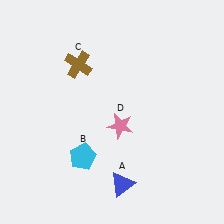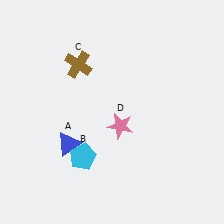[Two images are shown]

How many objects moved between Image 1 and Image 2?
1 object moved between the two images.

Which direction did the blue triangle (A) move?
The blue triangle (A) moved left.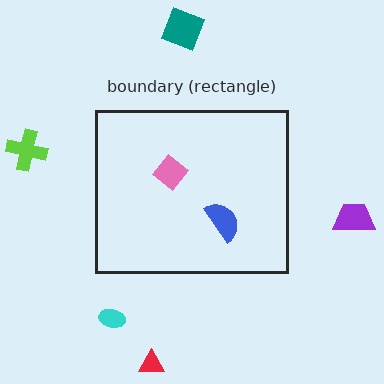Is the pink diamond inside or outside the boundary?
Inside.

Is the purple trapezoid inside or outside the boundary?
Outside.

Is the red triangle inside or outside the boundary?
Outside.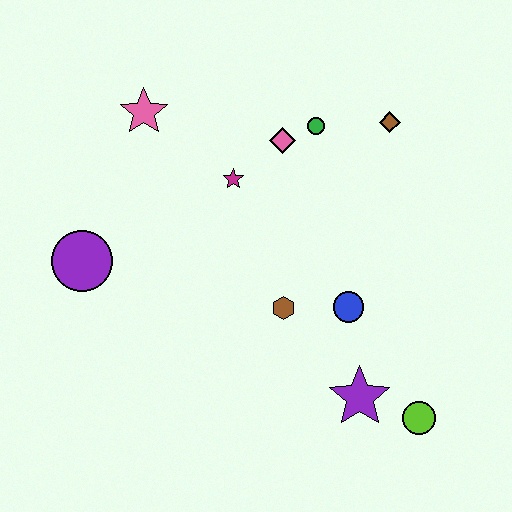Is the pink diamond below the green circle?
Yes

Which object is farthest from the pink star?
The lime circle is farthest from the pink star.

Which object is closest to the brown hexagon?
The blue circle is closest to the brown hexagon.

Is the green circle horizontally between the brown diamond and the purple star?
No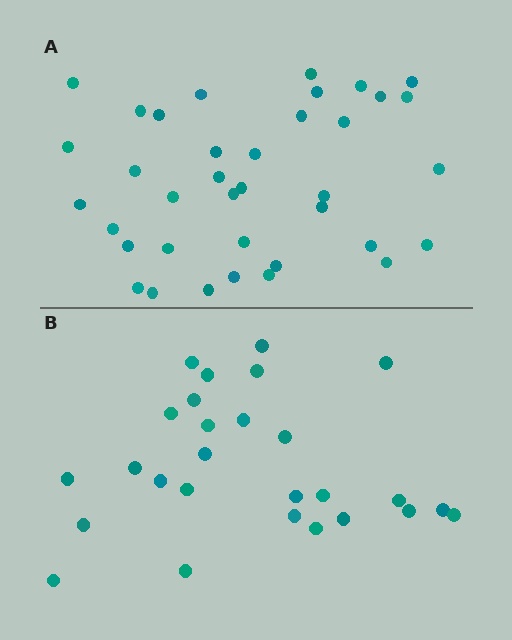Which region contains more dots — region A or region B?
Region A (the top region) has more dots.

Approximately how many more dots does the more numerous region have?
Region A has roughly 10 or so more dots than region B.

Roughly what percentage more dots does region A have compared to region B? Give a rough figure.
About 35% more.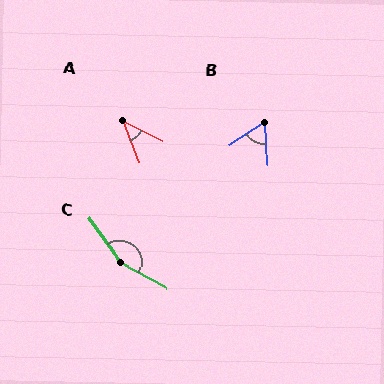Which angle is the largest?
C, at approximately 155 degrees.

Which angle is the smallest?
A, at approximately 42 degrees.